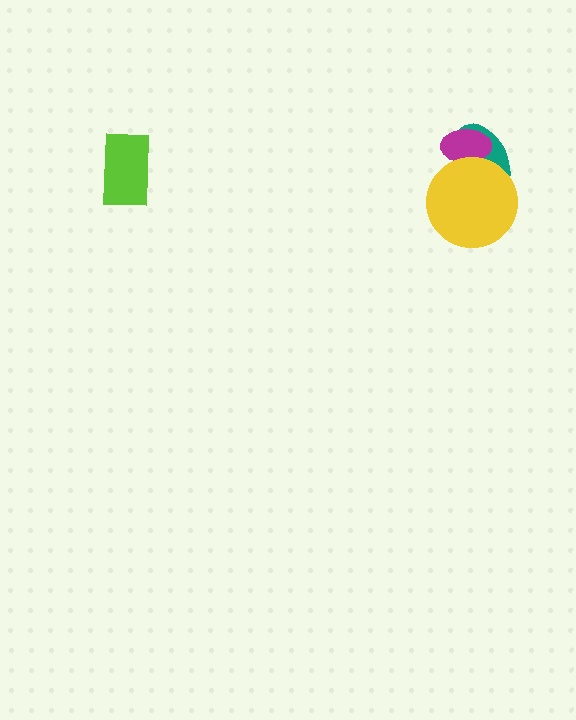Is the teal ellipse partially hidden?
Yes, it is partially covered by another shape.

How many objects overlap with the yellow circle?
2 objects overlap with the yellow circle.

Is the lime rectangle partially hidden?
No, no other shape covers it.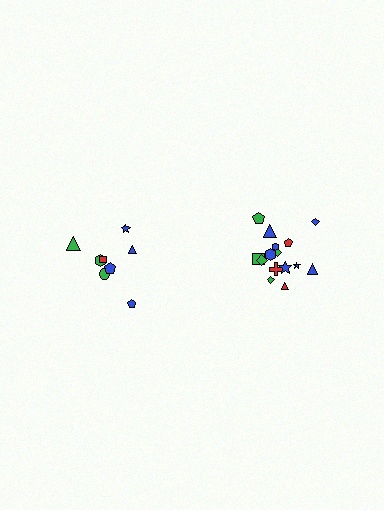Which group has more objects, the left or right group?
The right group.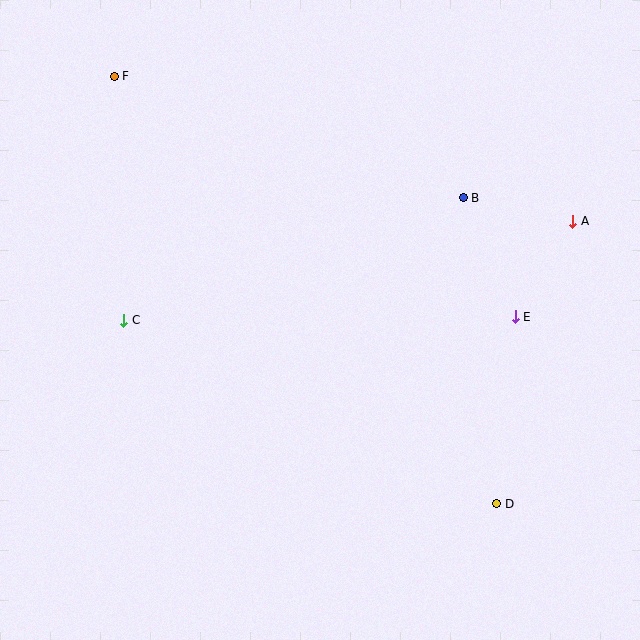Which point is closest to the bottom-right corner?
Point D is closest to the bottom-right corner.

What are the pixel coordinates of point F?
Point F is at (114, 76).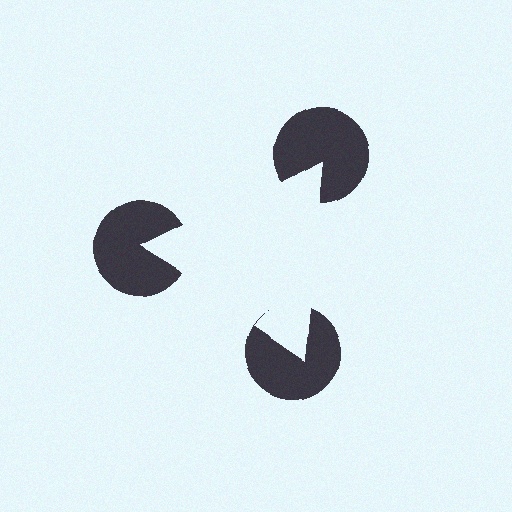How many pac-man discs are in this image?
There are 3 — one at each vertex of the illusory triangle.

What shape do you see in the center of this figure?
An illusory triangle — its edges are inferred from the aligned wedge cuts in the pac-man discs, not physically drawn.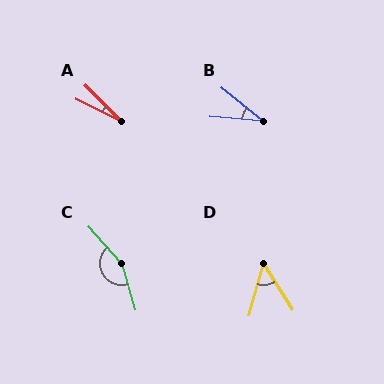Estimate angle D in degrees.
Approximately 49 degrees.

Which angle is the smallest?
A, at approximately 19 degrees.